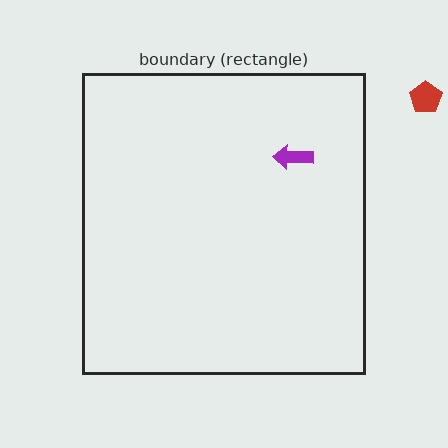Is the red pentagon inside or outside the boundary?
Outside.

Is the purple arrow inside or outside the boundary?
Inside.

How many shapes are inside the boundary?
1 inside, 1 outside.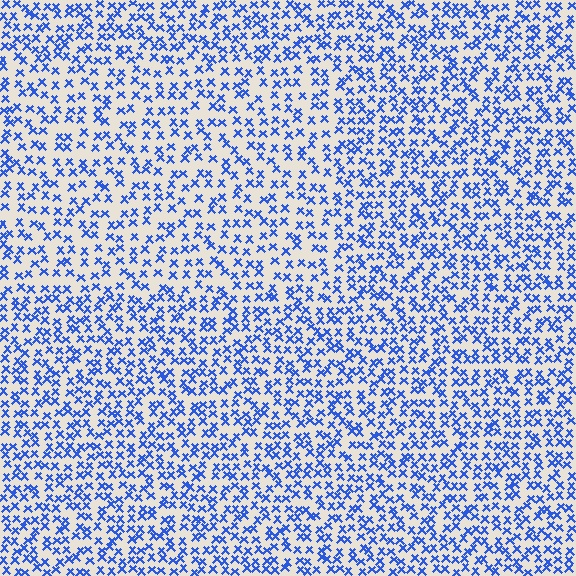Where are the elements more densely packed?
The elements are more densely packed outside the rectangle boundary.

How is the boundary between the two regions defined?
The boundary is defined by a change in element density (approximately 1.5x ratio). All elements are the same color, size, and shape.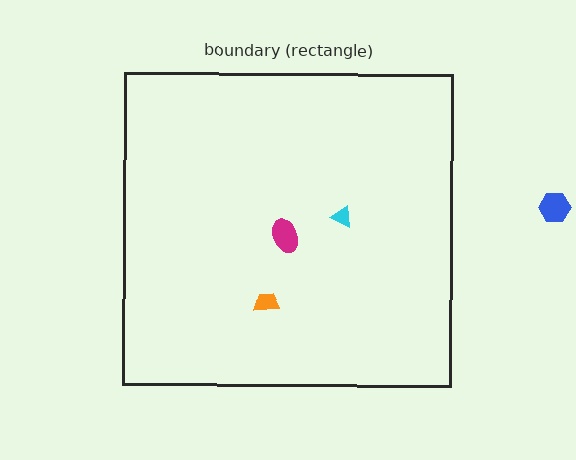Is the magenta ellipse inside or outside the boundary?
Inside.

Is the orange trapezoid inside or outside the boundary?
Inside.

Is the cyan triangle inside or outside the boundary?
Inside.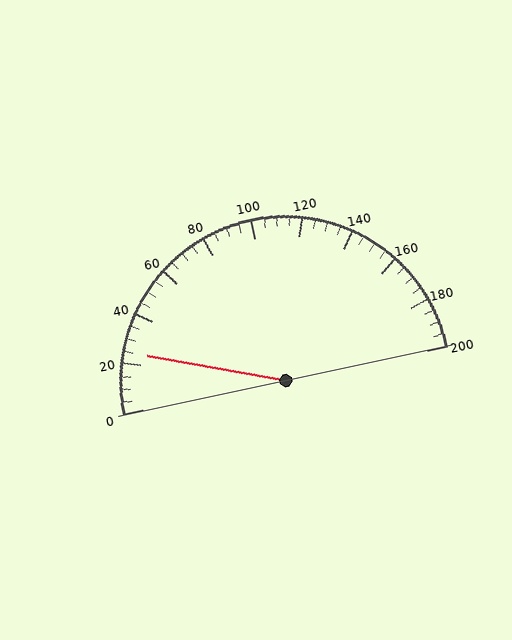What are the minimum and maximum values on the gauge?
The gauge ranges from 0 to 200.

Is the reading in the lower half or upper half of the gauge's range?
The reading is in the lower half of the range (0 to 200).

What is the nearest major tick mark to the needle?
The nearest major tick mark is 20.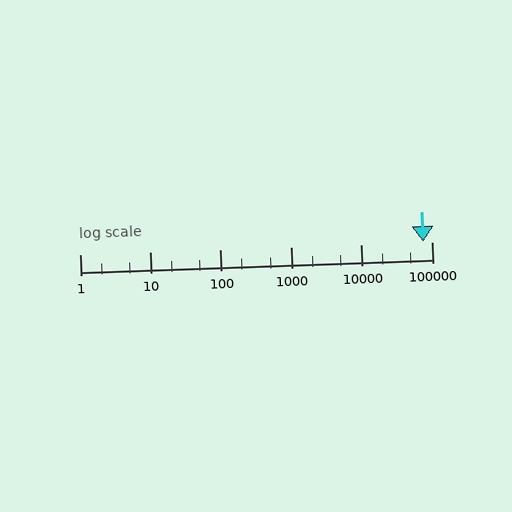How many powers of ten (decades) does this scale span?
The scale spans 5 decades, from 1 to 100000.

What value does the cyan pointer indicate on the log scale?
The pointer indicates approximately 75000.